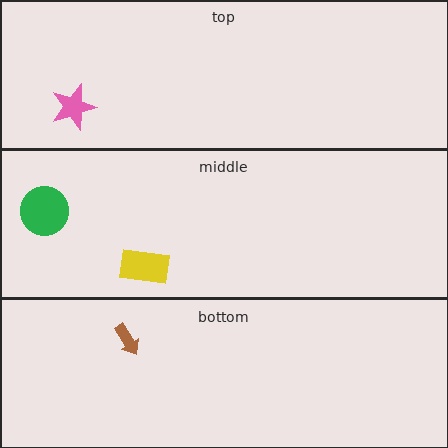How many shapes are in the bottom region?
1.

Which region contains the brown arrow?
The bottom region.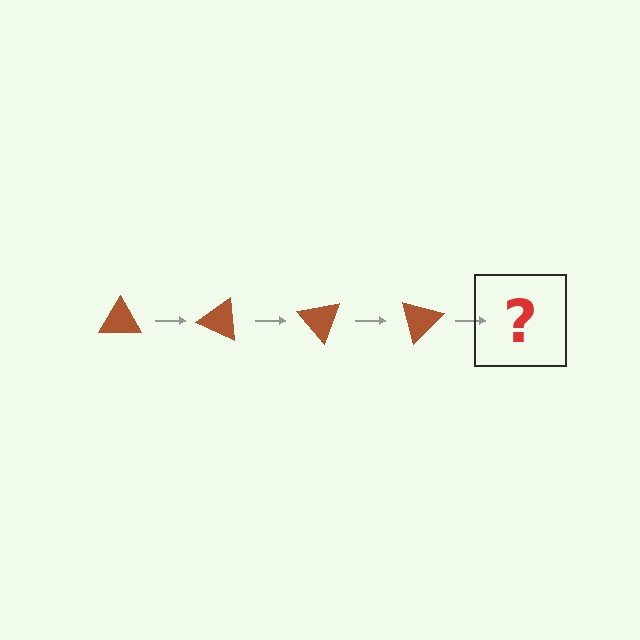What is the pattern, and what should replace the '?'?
The pattern is that the triangle rotates 25 degrees each step. The '?' should be a brown triangle rotated 100 degrees.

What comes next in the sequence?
The next element should be a brown triangle rotated 100 degrees.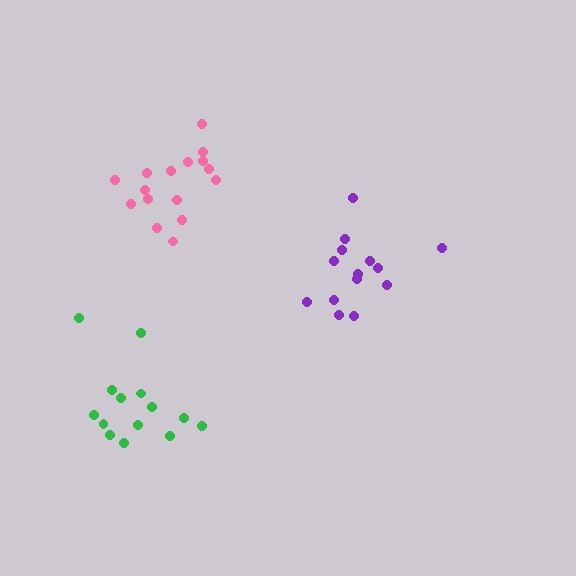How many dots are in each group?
Group 1: 16 dots, Group 2: 14 dots, Group 3: 14 dots (44 total).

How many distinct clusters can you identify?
There are 3 distinct clusters.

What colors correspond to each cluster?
The clusters are colored: pink, green, purple.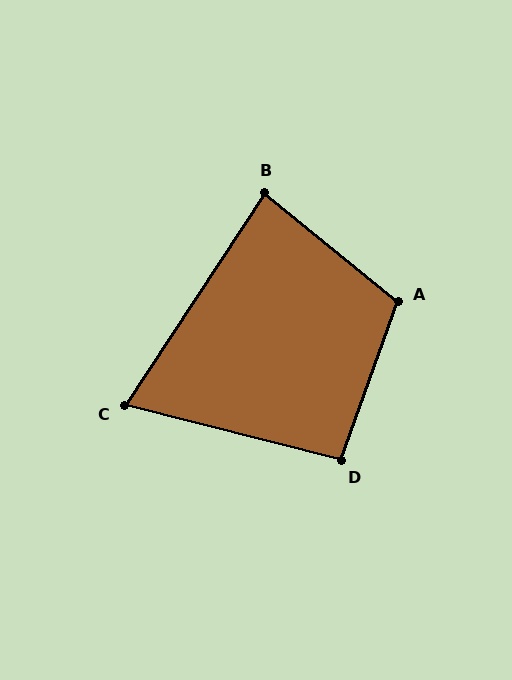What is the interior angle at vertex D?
Approximately 96 degrees (obtuse).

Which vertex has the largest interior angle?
A, at approximately 109 degrees.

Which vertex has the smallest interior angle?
C, at approximately 71 degrees.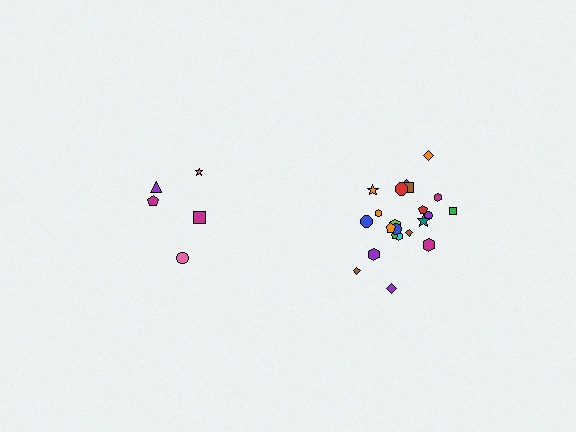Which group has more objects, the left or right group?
The right group.